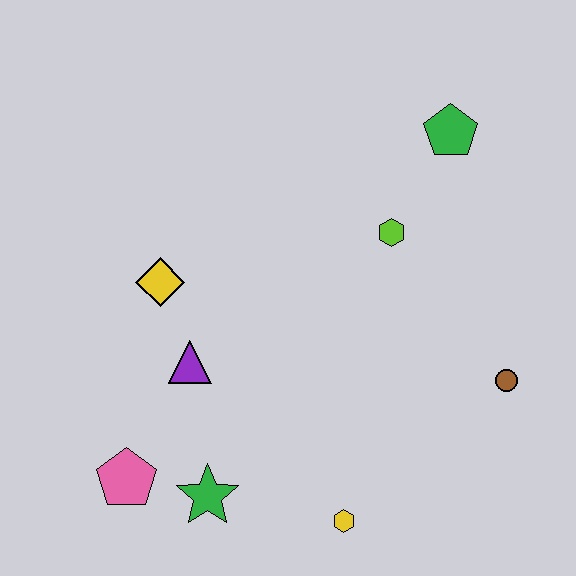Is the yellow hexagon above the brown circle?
No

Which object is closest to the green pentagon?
The lime hexagon is closest to the green pentagon.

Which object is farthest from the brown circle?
The pink pentagon is farthest from the brown circle.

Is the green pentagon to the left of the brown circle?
Yes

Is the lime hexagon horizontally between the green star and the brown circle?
Yes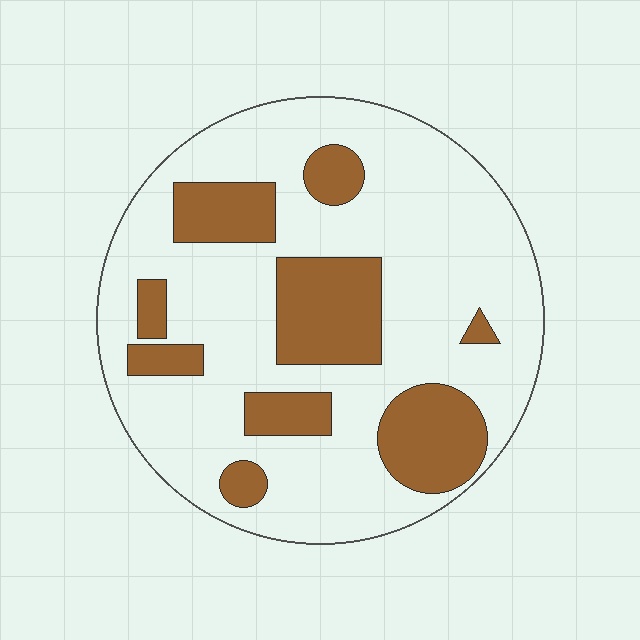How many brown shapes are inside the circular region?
9.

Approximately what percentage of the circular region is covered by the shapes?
Approximately 25%.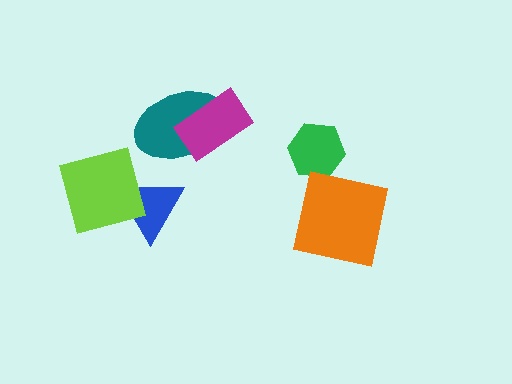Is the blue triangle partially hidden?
Yes, it is partially covered by another shape.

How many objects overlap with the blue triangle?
1 object overlaps with the blue triangle.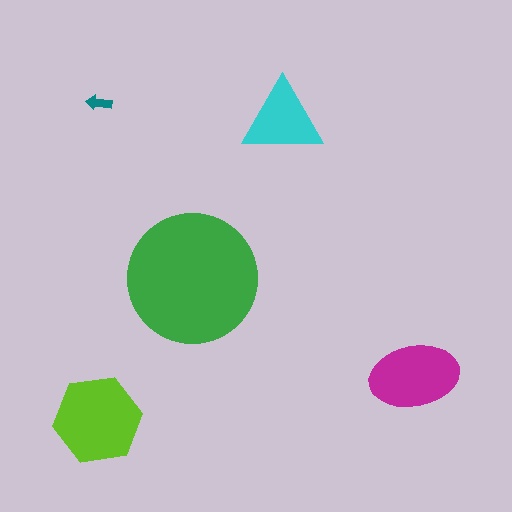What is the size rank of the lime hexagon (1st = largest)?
2nd.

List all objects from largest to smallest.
The green circle, the lime hexagon, the magenta ellipse, the cyan triangle, the teal arrow.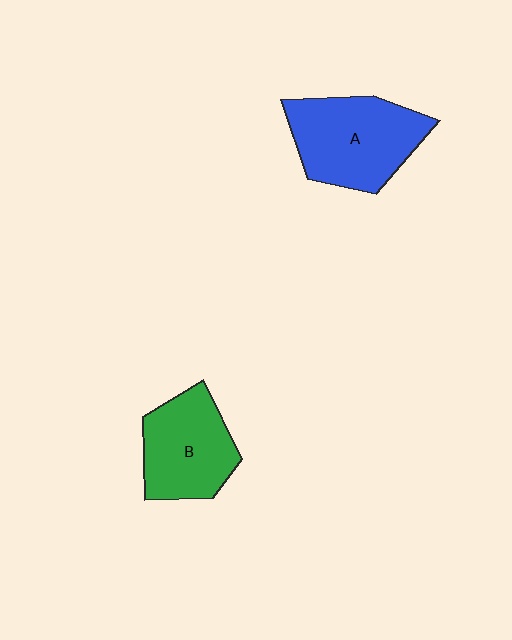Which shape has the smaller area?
Shape B (green).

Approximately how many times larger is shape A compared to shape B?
Approximately 1.2 times.